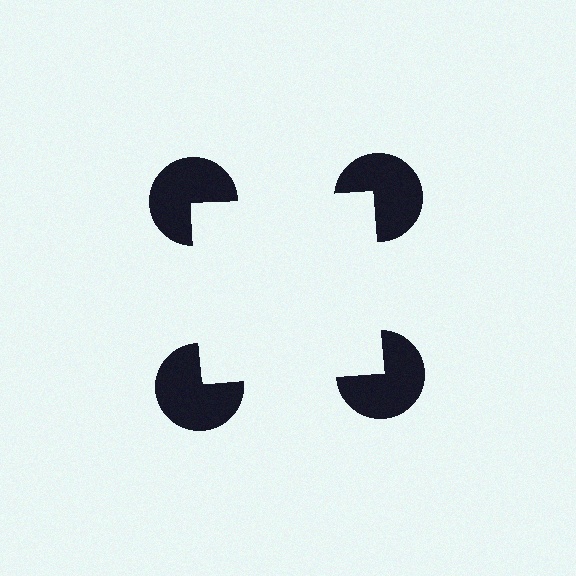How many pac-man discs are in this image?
There are 4 — one at each vertex of the illusory square.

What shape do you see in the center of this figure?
An illusory square — its edges are inferred from the aligned wedge cuts in the pac-man discs, not physically drawn.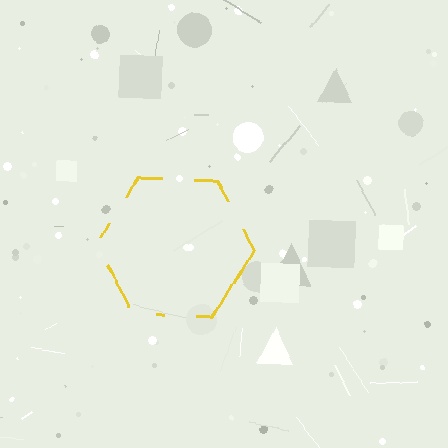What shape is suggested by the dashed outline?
The dashed outline suggests a hexagon.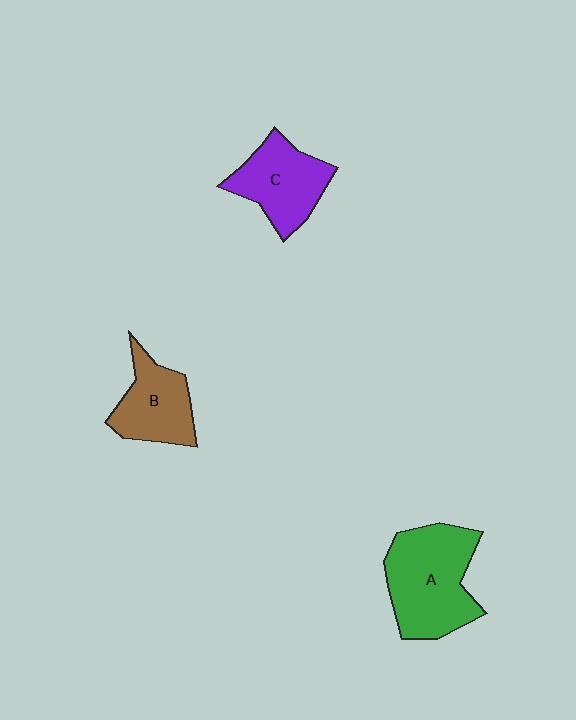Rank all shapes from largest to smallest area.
From largest to smallest: A (green), C (purple), B (brown).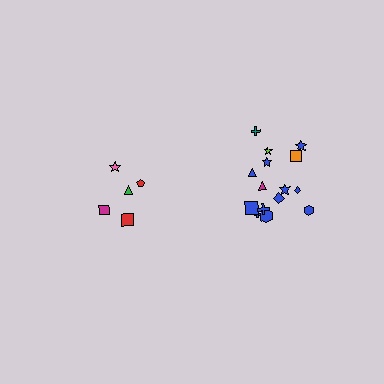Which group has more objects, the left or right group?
The right group.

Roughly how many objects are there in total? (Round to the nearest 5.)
Roughly 20 objects in total.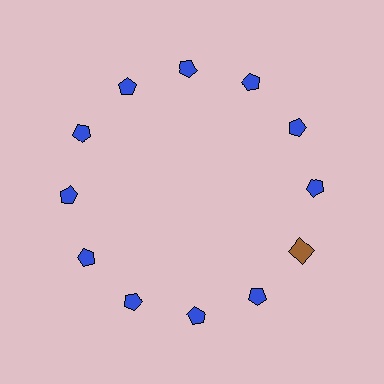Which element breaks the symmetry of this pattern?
The brown square at roughly the 4 o'clock position breaks the symmetry. All other shapes are blue pentagons.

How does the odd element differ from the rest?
It differs in both color (brown instead of blue) and shape (square instead of pentagon).